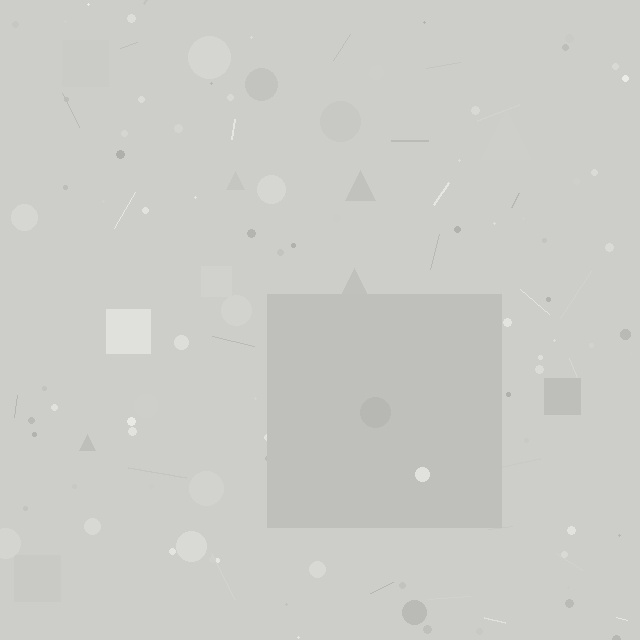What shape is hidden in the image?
A square is hidden in the image.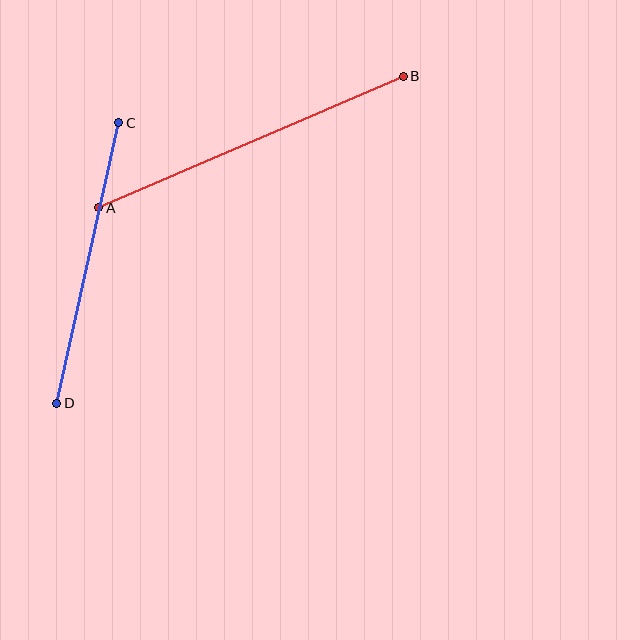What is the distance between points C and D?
The distance is approximately 287 pixels.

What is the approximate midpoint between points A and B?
The midpoint is at approximately (251, 142) pixels.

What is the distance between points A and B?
The distance is approximately 332 pixels.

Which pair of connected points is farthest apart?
Points A and B are farthest apart.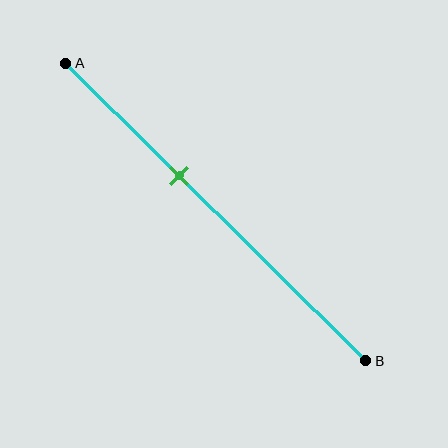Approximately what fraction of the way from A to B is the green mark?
The green mark is approximately 40% of the way from A to B.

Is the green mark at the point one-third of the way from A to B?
No, the mark is at about 40% from A, not at the 33% one-third point.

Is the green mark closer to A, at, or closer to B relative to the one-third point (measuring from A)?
The green mark is closer to point B than the one-third point of segment AB.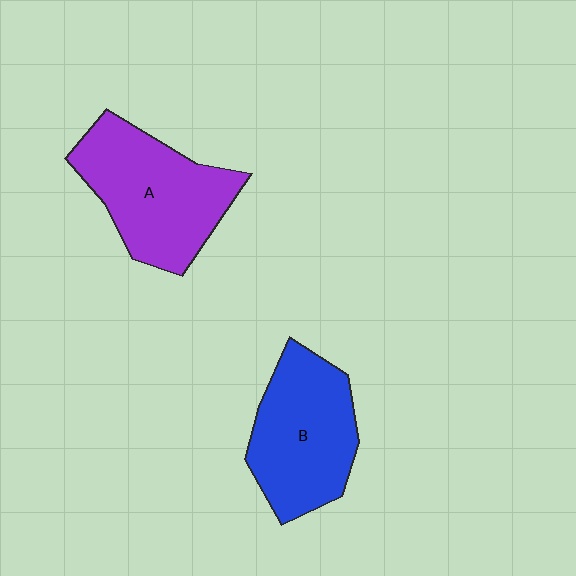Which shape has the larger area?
Shape A (purple).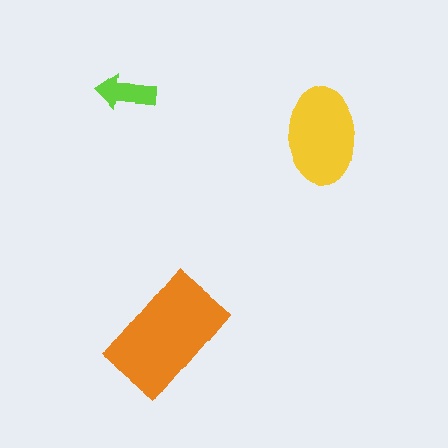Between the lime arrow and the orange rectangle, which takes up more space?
The orange rectangle.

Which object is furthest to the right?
The yellow ellipse is rightmost.